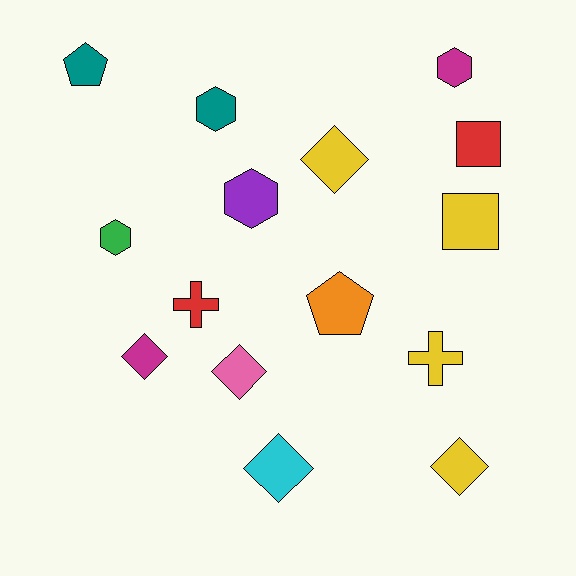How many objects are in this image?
There are 15 objects.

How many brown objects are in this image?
There are no brown objects.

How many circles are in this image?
There are no circles.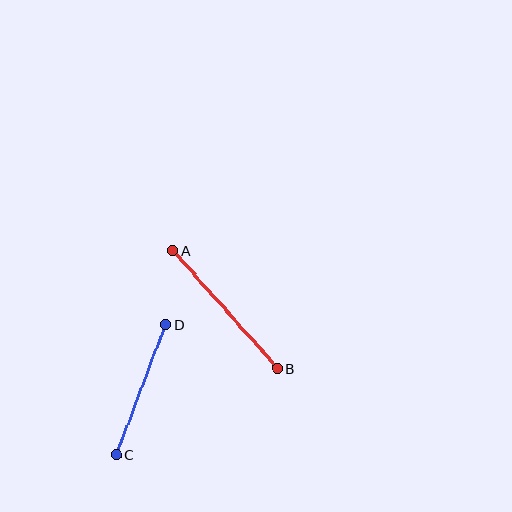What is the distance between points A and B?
The distance is approximately 157 pixels.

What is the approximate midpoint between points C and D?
The midpoint is at approximately (141, 389) pixels.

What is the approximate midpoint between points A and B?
The midpoint is at approximately (225, 310) pixels.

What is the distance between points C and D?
The distance is approximately 140 pixels.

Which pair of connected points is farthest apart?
Points A and B are farthest apart.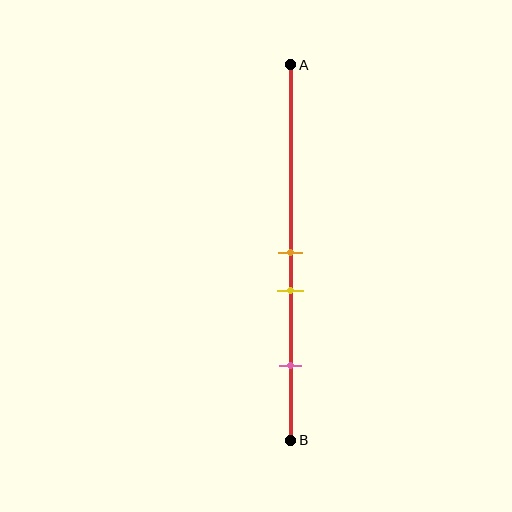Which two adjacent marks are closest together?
The orange and yellow marks are the closest adjacent pair.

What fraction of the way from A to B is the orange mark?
The orange mark is approximately 50% (0.5) of the way from A to B.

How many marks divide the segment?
There are 3 marks dividing the segment.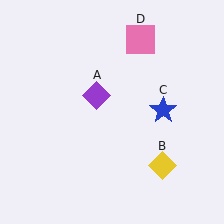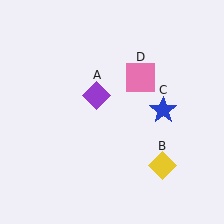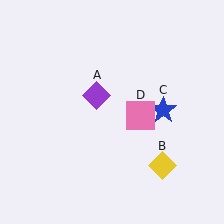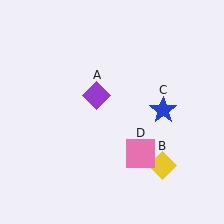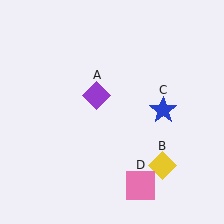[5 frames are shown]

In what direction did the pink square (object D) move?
The pink square (object D) moved down.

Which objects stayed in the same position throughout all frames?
Purple diamond (object A) and yellow diamond (object B) and blue star (object C) remained stationary.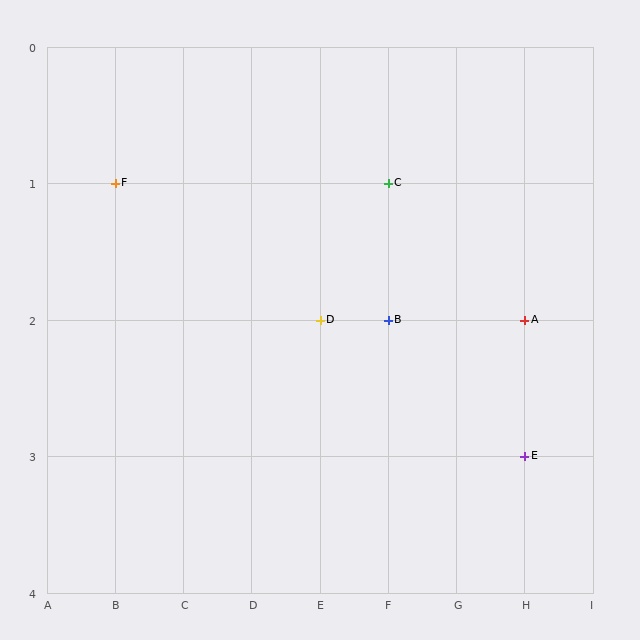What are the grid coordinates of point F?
Point F is at grid coordinates (B, 1).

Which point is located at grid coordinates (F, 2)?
Point B is at (F, 2).